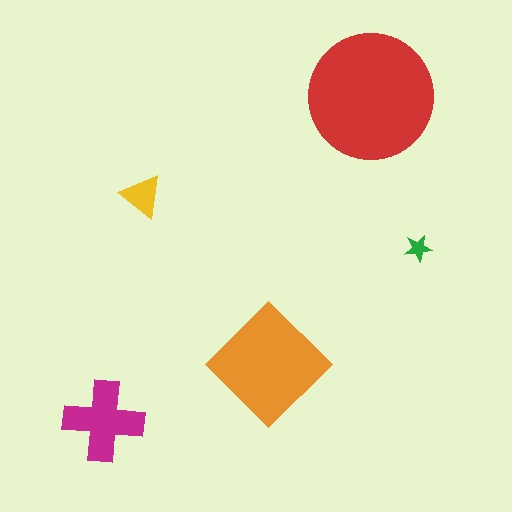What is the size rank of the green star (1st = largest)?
5th.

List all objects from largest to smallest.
The red circle, the orange diamond, the magenta cross, the yellow triangle, the green star.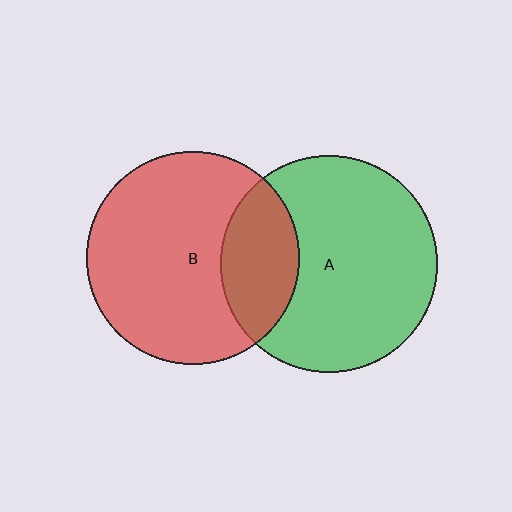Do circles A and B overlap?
Yes.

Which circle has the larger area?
Circle A (green).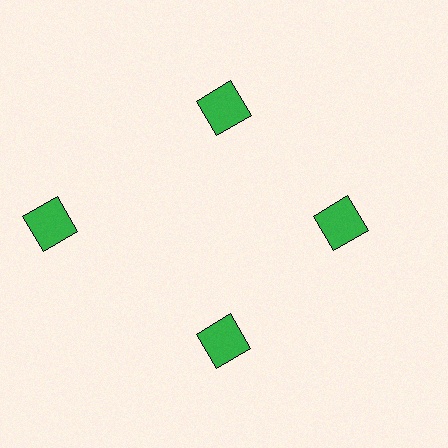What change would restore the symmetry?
The symmetry would be restored by moving it inward, back onto the ring so that all 4 squares sit at equal angles and equal distance from the center.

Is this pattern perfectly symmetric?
No. The 4 green squares are arranged in a ring, but one element near the 9 o'clock position is pushed outward from the center, breaking the 4-fold rotational symmetry.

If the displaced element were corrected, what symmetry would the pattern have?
It would have 4-fold rotational symmetry — the pattern would map onto itself every 90 degrees.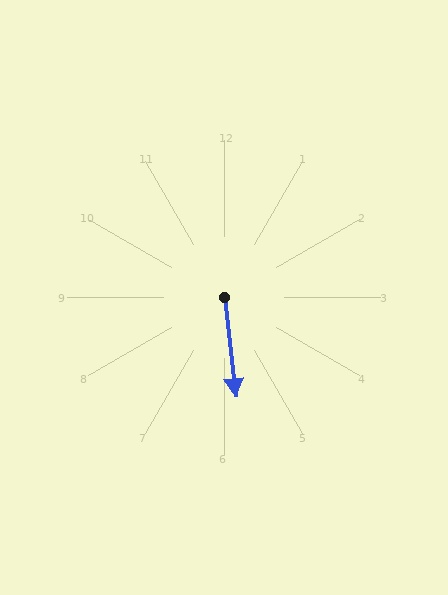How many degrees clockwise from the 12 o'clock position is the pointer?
Approximately 173 degrees.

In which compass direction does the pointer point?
South.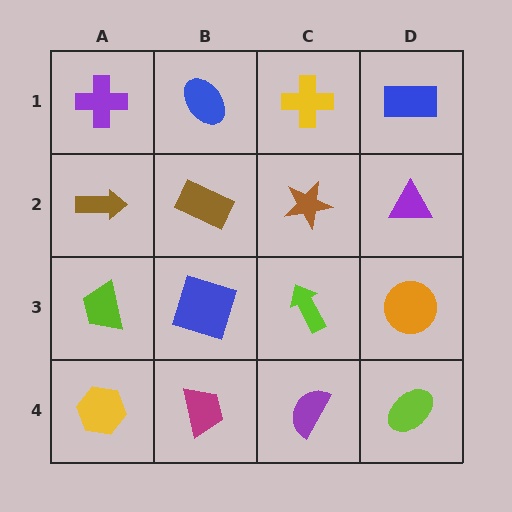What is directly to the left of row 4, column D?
A purple semicircle.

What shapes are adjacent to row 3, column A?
A brown arrow (row 2, column A), a yellow hexagon (row 4, column A), a blue square (row 3, column B).